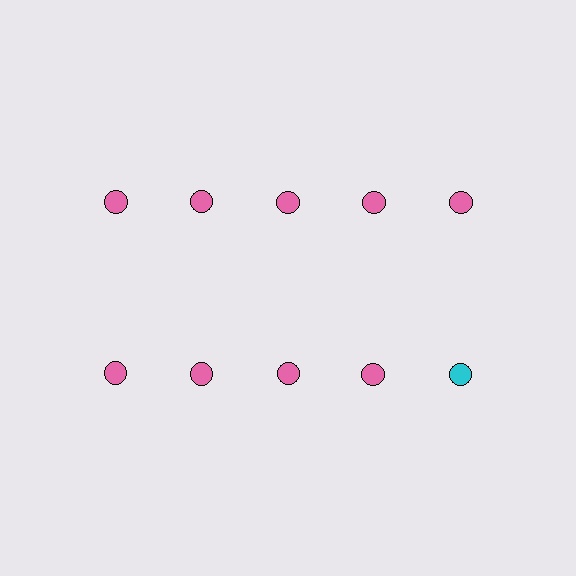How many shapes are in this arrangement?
There are 10 shapes arranged in a grid pattern.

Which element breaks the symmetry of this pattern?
The cyan circle in the second row, rightmost column breaks the symmetry. All other shapes are pink circles.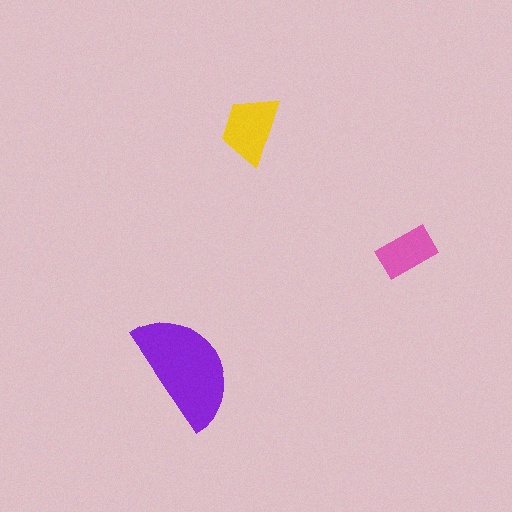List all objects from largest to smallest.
The purple semicircle, the yellow trapezoid, the pink rectangle.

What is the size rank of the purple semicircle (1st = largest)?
1st.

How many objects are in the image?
There are 3 objects in the image.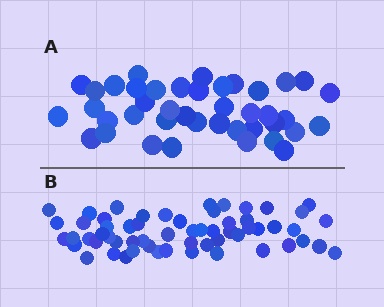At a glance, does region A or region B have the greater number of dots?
Region B (the bottom region) has more dots.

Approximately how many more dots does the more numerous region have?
Region B has approximately 20 more dots than region A.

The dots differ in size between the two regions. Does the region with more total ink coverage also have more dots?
No. Region A has more total ink coverage because its dots are larger, but region B actually contains more individual dots. Total area can be misleading — the number of items is what matters here.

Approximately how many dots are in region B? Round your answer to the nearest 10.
About 60 dots. (The exact count is 59, which rounds to 60.)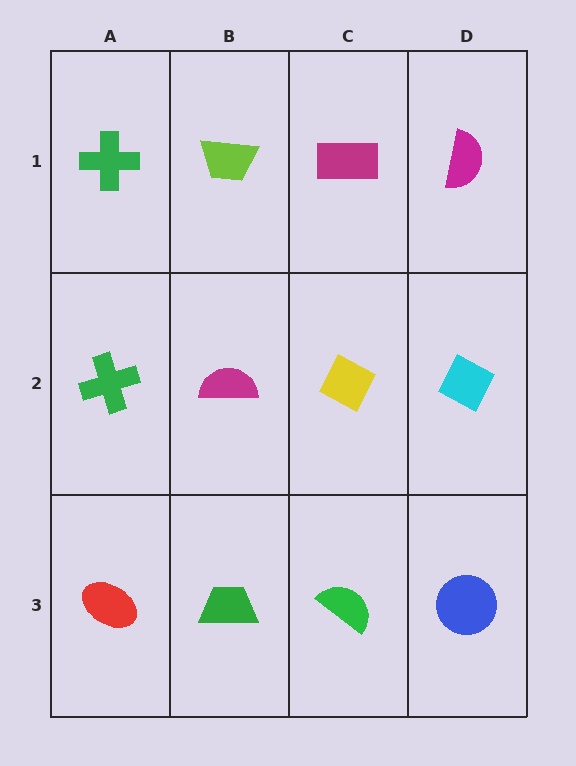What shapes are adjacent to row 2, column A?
A green cross (row 1, column A), a red ellipse (row 3, column A), a magenta semicircle (row 2, column B).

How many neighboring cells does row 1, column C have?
3.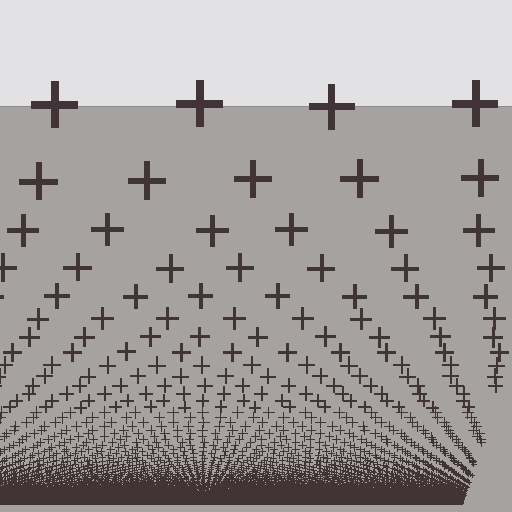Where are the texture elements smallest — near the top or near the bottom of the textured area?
Near the bottom.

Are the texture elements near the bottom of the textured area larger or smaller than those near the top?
Smaller. The gradient is inverted — elements near the bottom are smaller and denser.